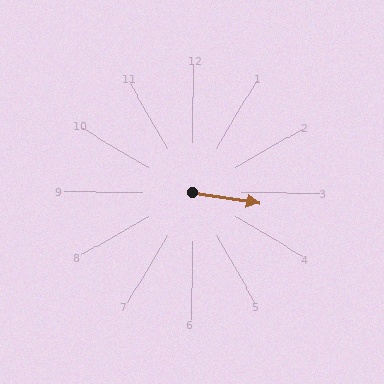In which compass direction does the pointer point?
East.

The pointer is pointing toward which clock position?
Roughly 3 o'clock.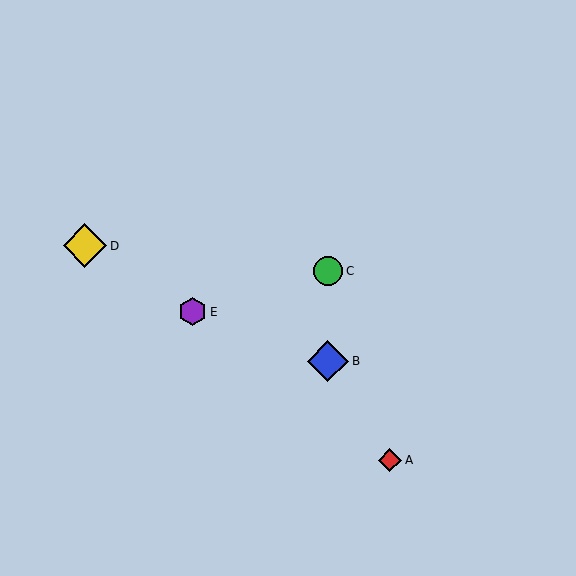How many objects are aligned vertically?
2 objects (B, C) are aligned vertically.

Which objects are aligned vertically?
Objects B, C are aligned vertically.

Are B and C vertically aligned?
Yes, both are at x≈328.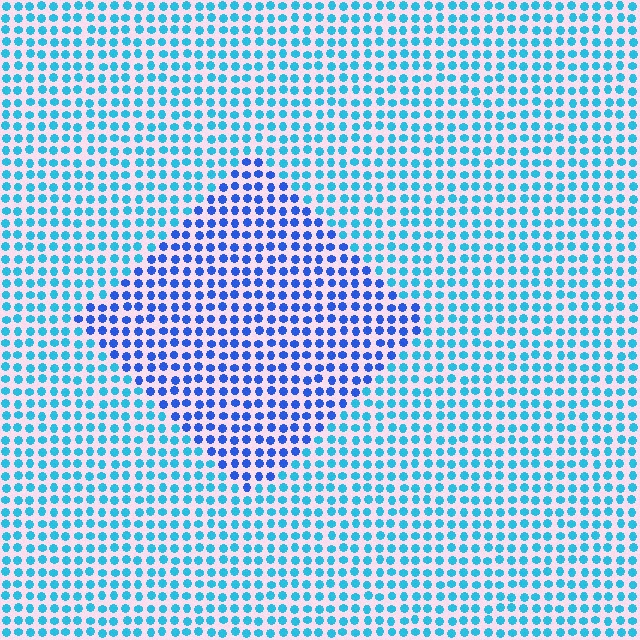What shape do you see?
I see a diamond.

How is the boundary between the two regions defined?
The boundary is defined purely by a slight shift in hue (about 34 degrees). Spacing, size, and orientation are identical on both sides.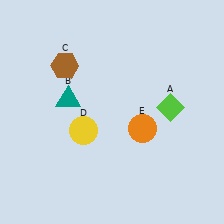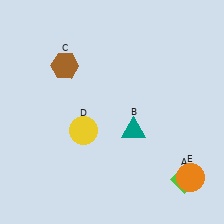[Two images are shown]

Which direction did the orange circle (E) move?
The orange circle (E) moved down.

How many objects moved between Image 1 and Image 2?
3 objects moved between the two images.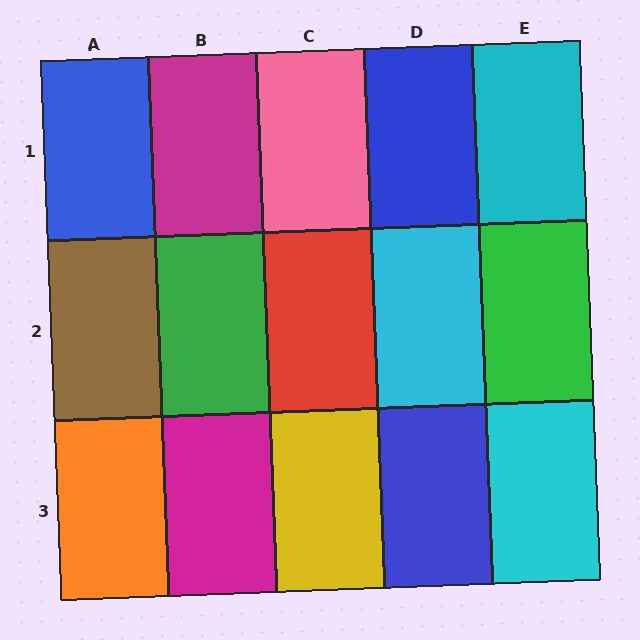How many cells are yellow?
1 cell is yellow.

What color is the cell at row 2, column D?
Cyan.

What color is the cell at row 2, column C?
Red.